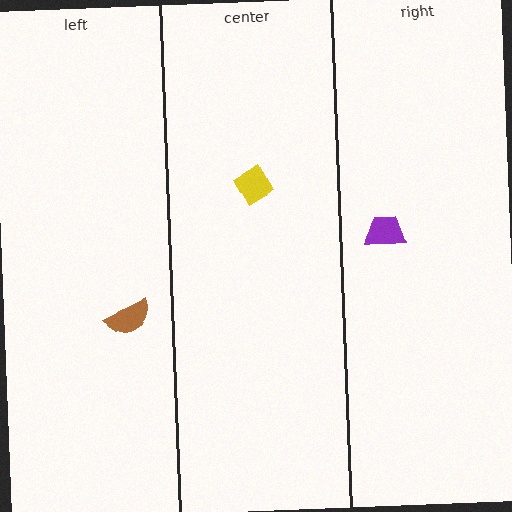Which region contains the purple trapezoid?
The right region.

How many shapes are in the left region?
1.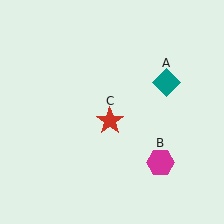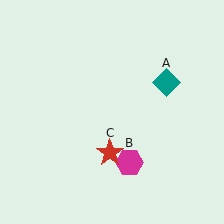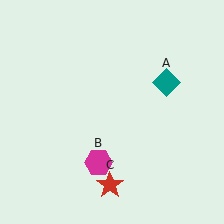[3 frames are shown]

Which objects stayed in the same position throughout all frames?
Teal diamond (object A) remained stationary.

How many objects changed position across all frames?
2 objects changed position: magenta hexagon (object B), red star (object C).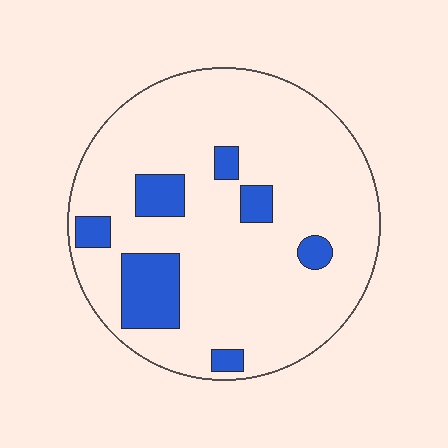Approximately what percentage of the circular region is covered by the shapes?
Approximately 15%.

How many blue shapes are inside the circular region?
7.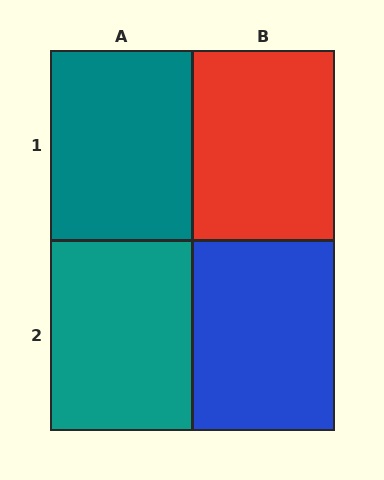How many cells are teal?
2 cells are teal.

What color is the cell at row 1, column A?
Teal.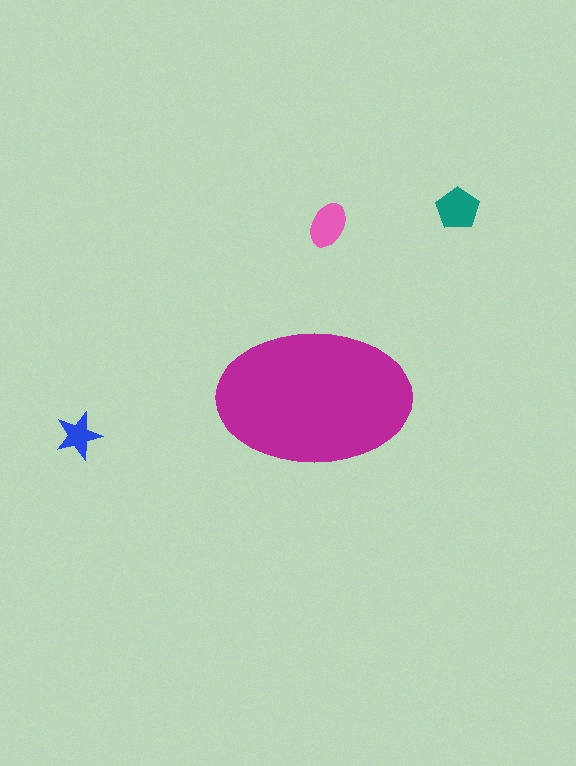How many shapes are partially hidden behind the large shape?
0 shapes are partially hidden.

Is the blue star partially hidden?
No, the blue star is fully visible.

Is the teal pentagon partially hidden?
No, the teal pentagon is fully visible.